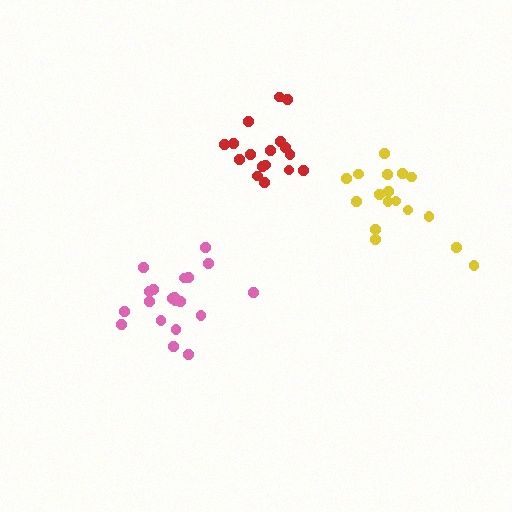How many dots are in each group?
Group 1: 17 dots, Group 2: 20 dots, Group 3: 17 dots (54 total).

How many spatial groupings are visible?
There are 3 spatial groupings.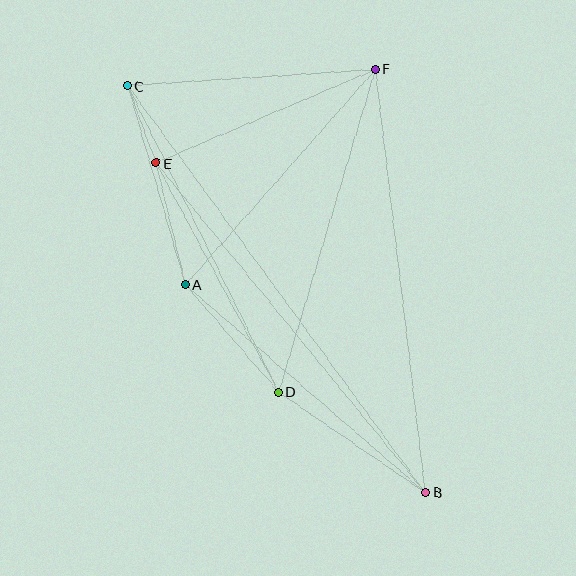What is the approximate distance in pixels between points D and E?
The distance between D and E is approximately 260 pixels.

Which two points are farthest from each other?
Points B and C are farthest from each other.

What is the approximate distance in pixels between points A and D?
The distance between A and D is approximately 142 pixels.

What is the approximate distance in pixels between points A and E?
The distance between A and E is approximately 125 pixels.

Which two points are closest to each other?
Points C and E are closest to each other.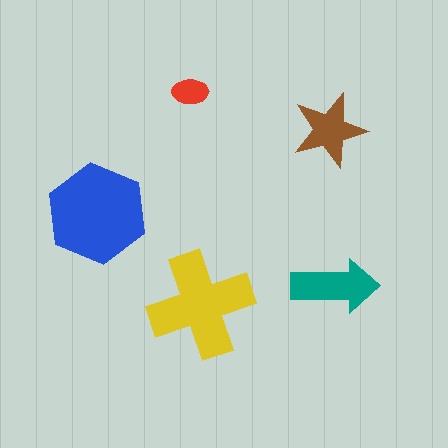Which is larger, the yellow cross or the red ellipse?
The yellow cross.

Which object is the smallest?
The red ellipse.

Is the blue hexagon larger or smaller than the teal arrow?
Larger.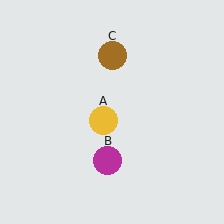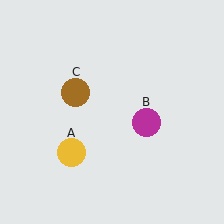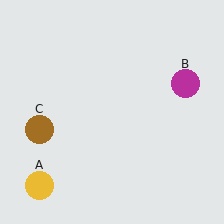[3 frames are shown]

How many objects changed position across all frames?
3 objects changed position: yellow circle (object A), magenta circle (object B), brown circle (object C).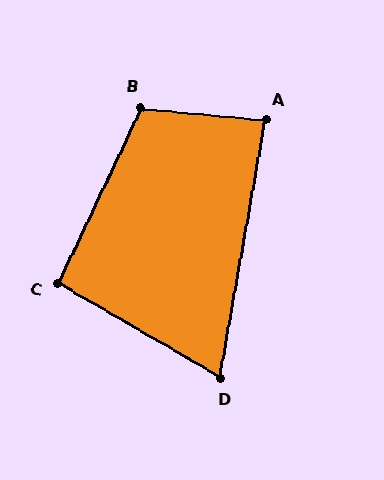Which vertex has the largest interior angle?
B, at approximately 110 degrees.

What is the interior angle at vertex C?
Approximately 95 degrees (approximately right).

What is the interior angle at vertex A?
Approximately 85 degrees (approximately right).